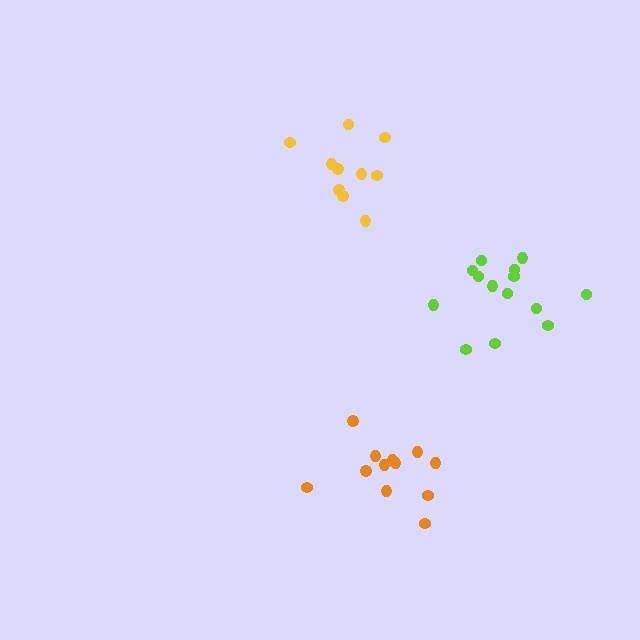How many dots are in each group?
Group 1: 10 dots, Group 2: 14 dots, Group 3: 12 dots (36 total).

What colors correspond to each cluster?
The clusters are colored: yellow, lime, orange.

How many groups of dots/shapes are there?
There are 3 groups.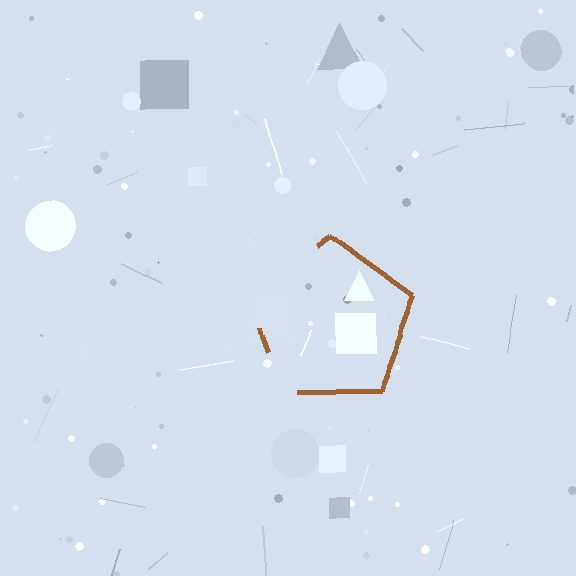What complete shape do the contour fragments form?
The contour fragments form a pentagon.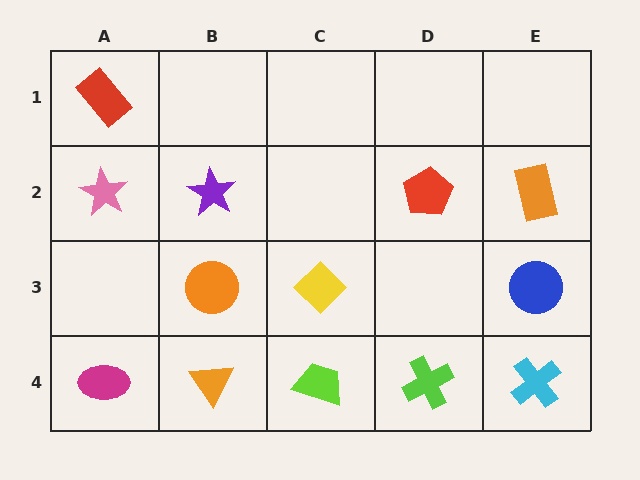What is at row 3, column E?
A blue circle.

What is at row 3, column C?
A yellow diamond.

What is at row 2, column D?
A red pentagon.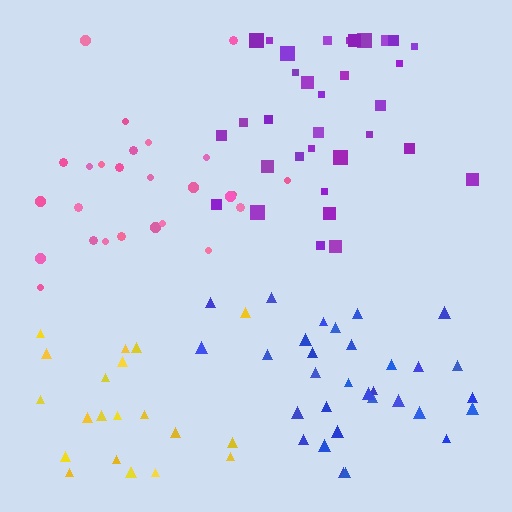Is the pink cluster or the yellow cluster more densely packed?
Pink.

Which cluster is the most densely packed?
Blue.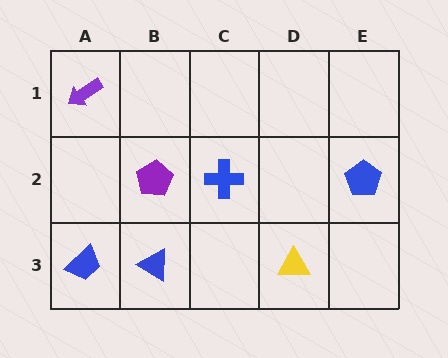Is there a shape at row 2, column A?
No, that cell is empty.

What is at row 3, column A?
A blue trapezoid.